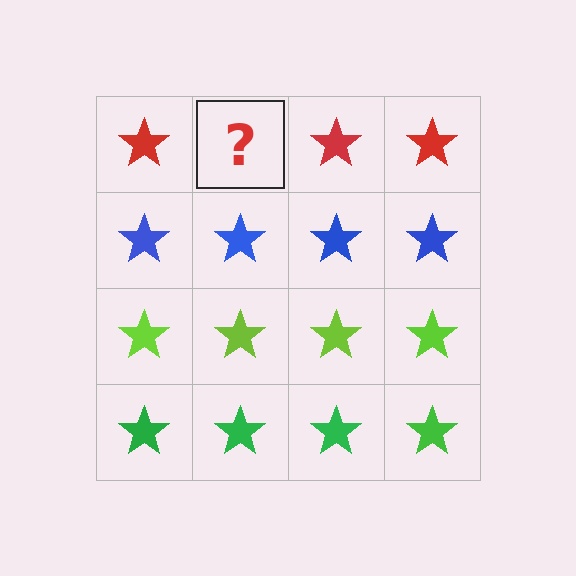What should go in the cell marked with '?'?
The missing cell should contain a red star.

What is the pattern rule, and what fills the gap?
The rule is that each row has a consistent color. The gap should be filled with a red star.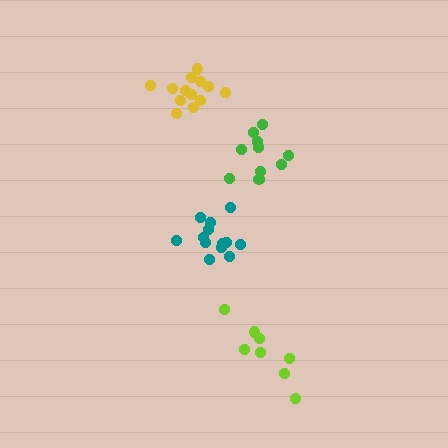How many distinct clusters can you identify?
There are 4 distinct clusters.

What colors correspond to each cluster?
The clusters are colored: lime, green, yellow, teal.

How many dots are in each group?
Group 1: 8 dots, Group 2: 10 dots, Group 3: 13 dots, Group 4: 13 dots (44 total).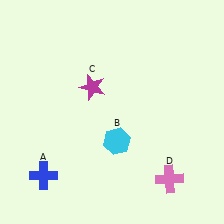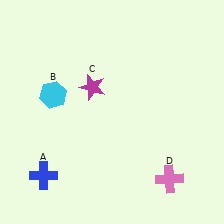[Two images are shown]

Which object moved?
The cyan hexagon (B) moved left.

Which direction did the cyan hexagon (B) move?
The cyan hexagon (B) moved left.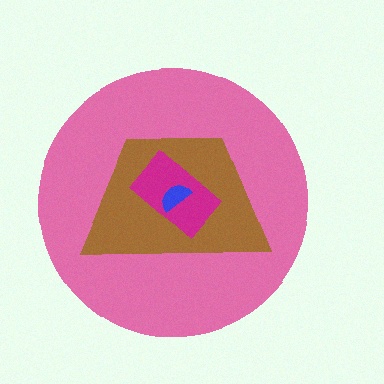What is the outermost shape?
The pink circle.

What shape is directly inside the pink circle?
The brown trapezoid.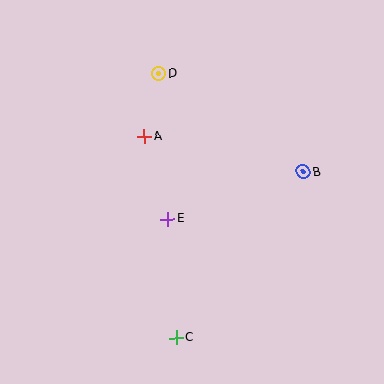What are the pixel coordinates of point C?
Point C is at (176, 338).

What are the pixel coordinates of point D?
Point D is at (159, 74).